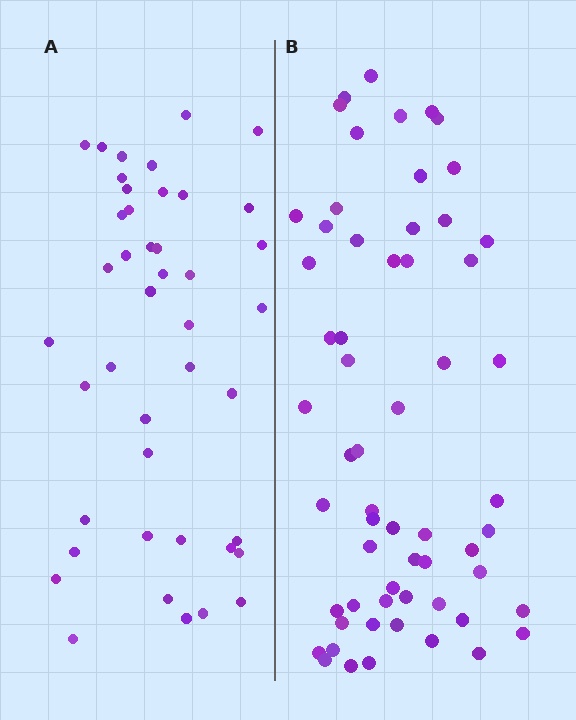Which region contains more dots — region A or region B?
Region B (the right region) has more dots.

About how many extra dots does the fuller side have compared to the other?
Region B has approximately 15 more dots than region A.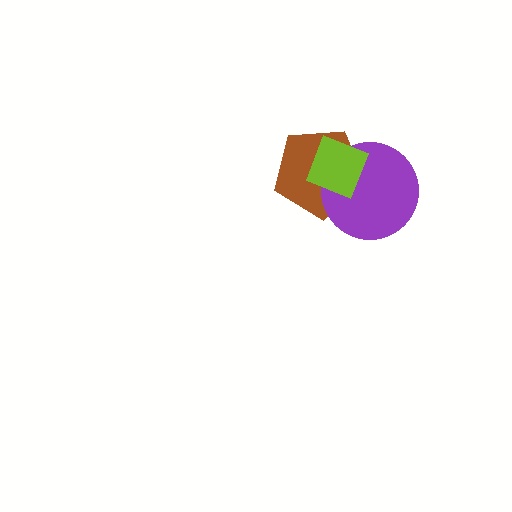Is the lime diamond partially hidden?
No, no other shape covers it.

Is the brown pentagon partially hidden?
Yes, it is partially covered by another shape.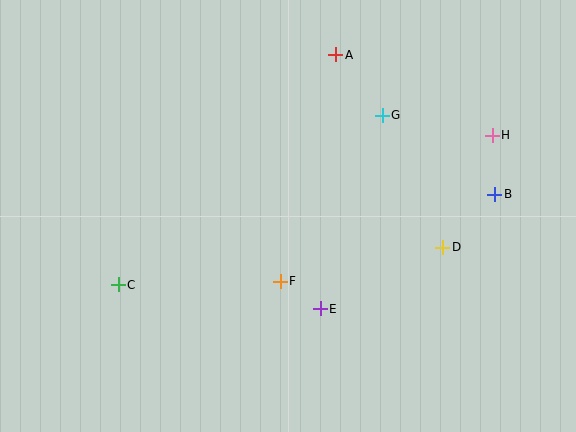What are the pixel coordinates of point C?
Point C is at (118, 285).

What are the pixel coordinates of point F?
Point F is at (280, 281).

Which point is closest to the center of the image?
Point F at (280, 281) is closest to the center.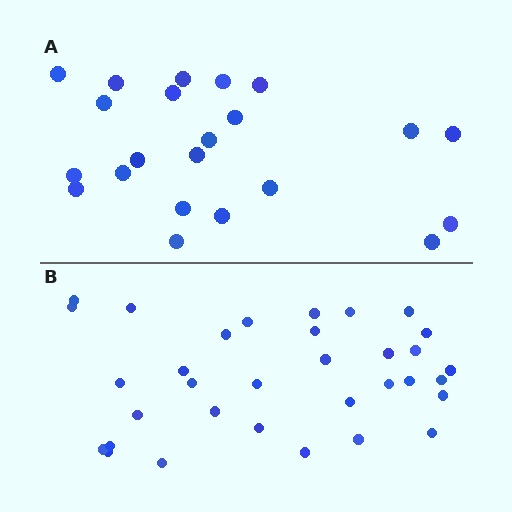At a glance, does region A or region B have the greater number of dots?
Region B (the bottom region) has more dots.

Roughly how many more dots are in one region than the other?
Region B has roughly 12 or so more dots than region A.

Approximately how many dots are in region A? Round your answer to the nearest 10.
About 20 dots. (The exact count is 22, which rounds to 20.)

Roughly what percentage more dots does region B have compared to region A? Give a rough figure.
About 50% more.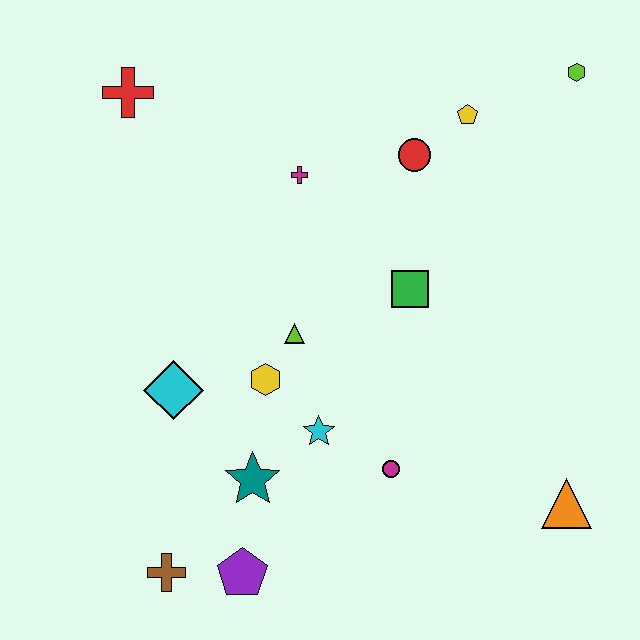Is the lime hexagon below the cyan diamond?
No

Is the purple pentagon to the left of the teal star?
Yes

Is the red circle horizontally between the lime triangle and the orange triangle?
Yes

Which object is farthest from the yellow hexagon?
The lime hexagon is farthest from the yellow hexagon.